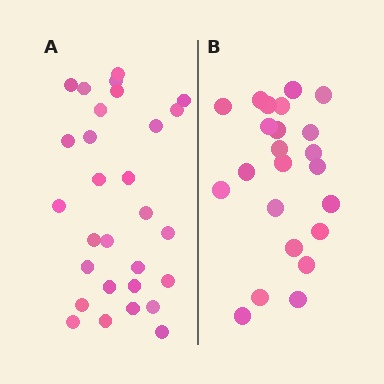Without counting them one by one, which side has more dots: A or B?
Region A (the left region) has more dots.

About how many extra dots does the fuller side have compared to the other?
Region A has about 6 more dots than region B.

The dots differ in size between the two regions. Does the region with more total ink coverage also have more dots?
No. Region B has more total ink coverage because its dots are larger, but region A actually contains more individual dots. Total area can be misleading — the number of items is what matters here.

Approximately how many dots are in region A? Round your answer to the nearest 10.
About 30 dots. (The exact count is 29, which rounds to 30.)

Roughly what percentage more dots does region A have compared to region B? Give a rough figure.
About 25% more.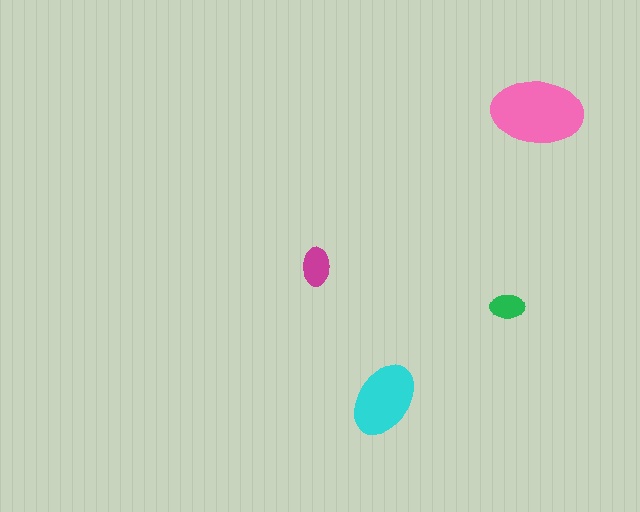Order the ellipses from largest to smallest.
the pink one, the cyan one, the magenta one, the green one.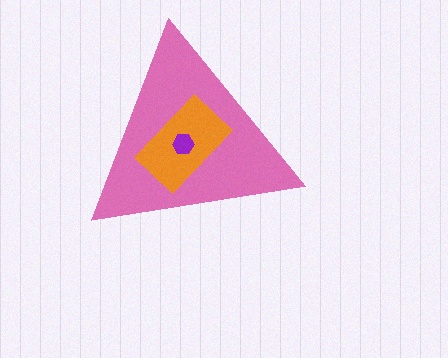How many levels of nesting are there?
3.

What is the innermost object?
The purple hexagon.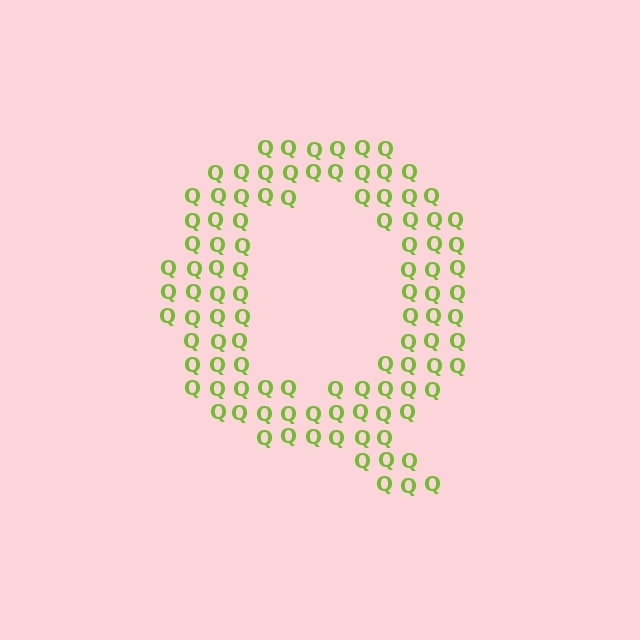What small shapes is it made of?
It is made of small letter Q's.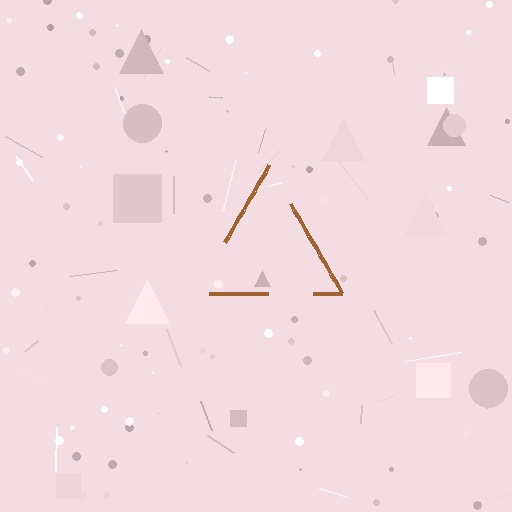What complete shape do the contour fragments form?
The contour fragments form a triangle.